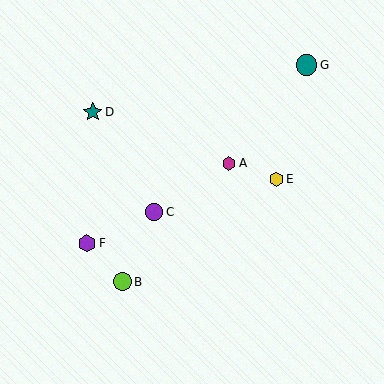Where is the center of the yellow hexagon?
The center of the yellow hexagon is at (276, 179).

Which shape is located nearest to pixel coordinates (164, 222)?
The purple circle (labeled C) at (154, 212) is nearest to that location.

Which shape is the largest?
The teal circle (labeled G) is the largest.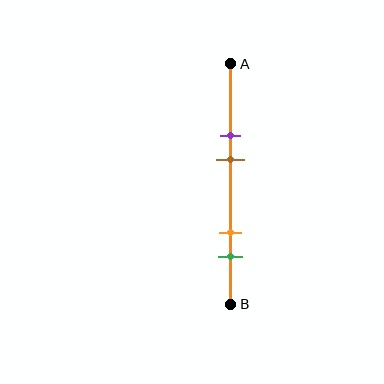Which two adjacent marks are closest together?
The purple and brown marks are the closest adjacent pair.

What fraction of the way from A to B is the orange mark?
The orange mark is approximately 70% (0.7) of the way from A to B.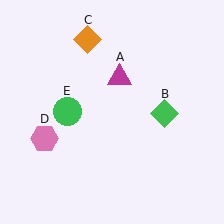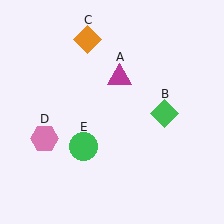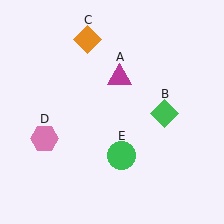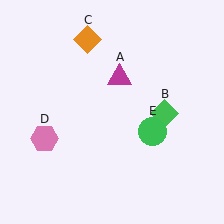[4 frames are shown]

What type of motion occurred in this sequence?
The green circle (object E) rotated counterclockwise around the center of the scene.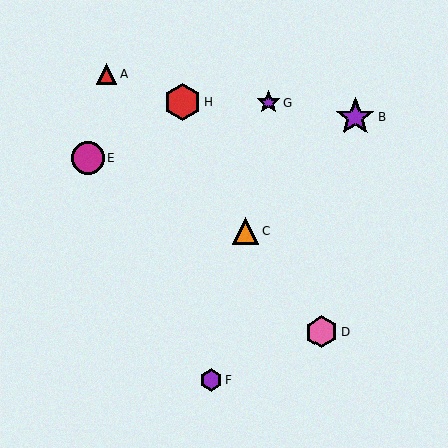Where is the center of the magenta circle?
The center of the magenta circle is at (87, 158).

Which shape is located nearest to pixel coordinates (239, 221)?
The orange triangle (labeled C) at (246, 231) is nearest to that location.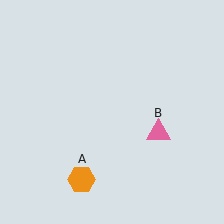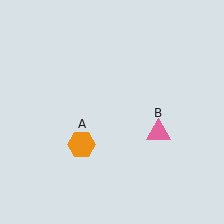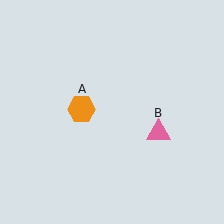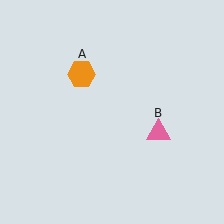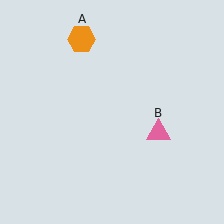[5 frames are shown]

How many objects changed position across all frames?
1 object changed position: orange hexagon (object A).